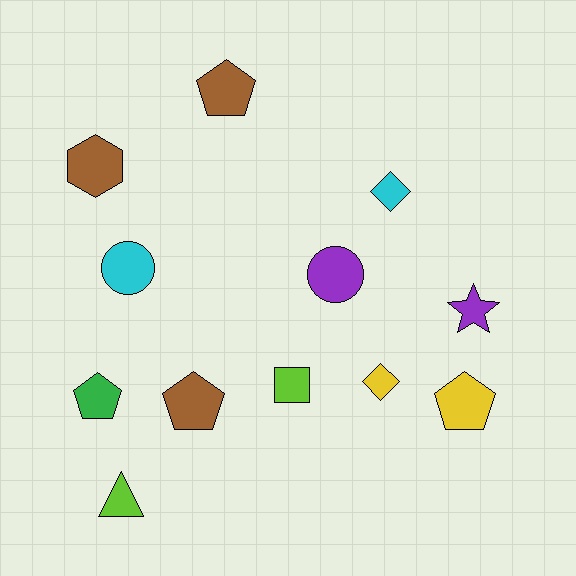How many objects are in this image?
There are 12 objects.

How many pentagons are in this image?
There are 4 pentagons.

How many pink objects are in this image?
There are no pink objects.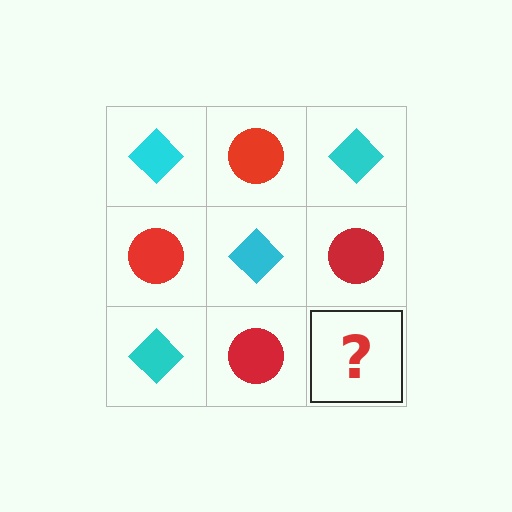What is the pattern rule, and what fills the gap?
The rule is that it alternates cyan diamond and red circle in a checkerboard pattern. The gap should be filled with a cyan diamond.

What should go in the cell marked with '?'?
The missing cell should contain a cyan diamond.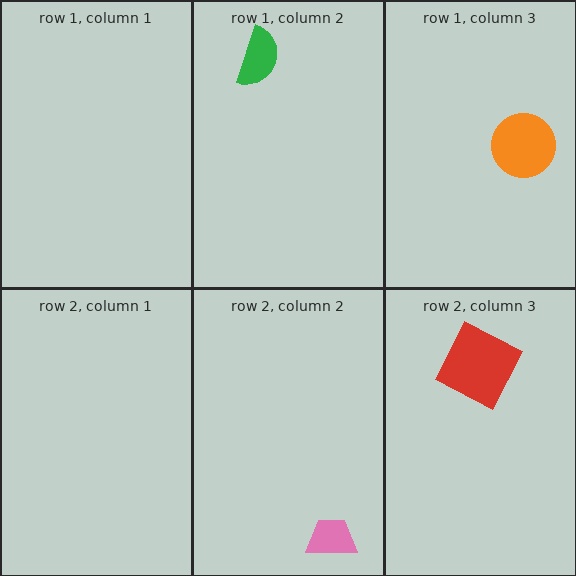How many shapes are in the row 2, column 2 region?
1.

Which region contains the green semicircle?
The row 1, column 2 region.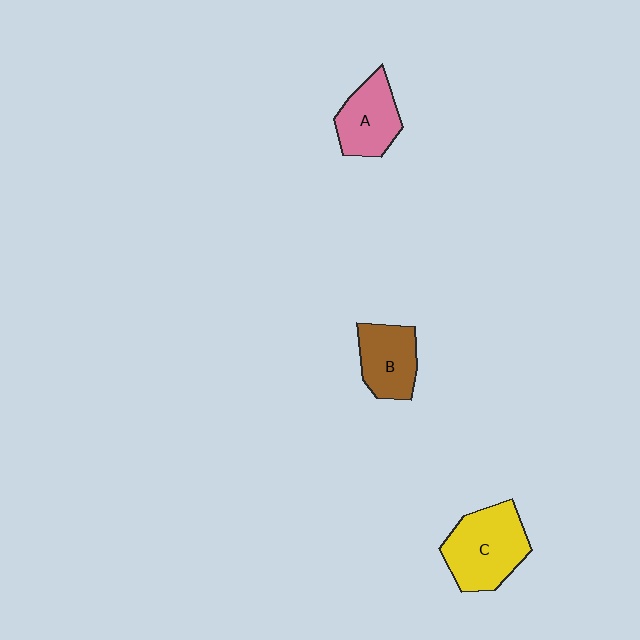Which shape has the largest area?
Shape C (yellow).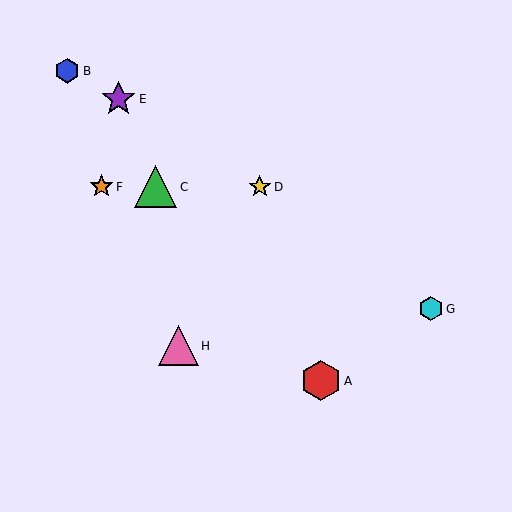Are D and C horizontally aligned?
Yes, both are at y≈187.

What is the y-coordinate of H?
Object H is at y≈346.